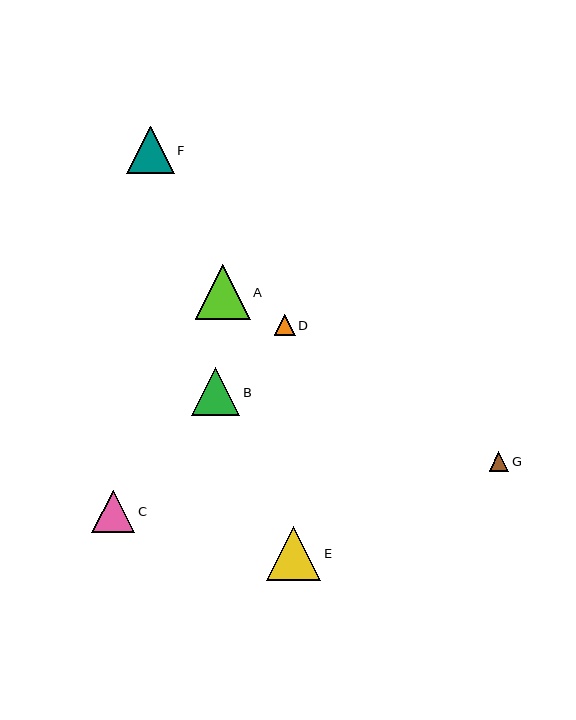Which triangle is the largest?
Triangle A is the largest with a size of approximately 55 pixels.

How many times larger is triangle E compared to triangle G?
Triangle E is approximately 2.8 times the size of triangle G.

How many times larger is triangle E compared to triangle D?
Triangle E is approximately 2.7 times the size of triangle D.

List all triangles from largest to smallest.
From largest to smallest: A, E, B, F, C, D, G.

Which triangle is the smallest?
Triangle G is the smallest with a size of approximately 19 pixels.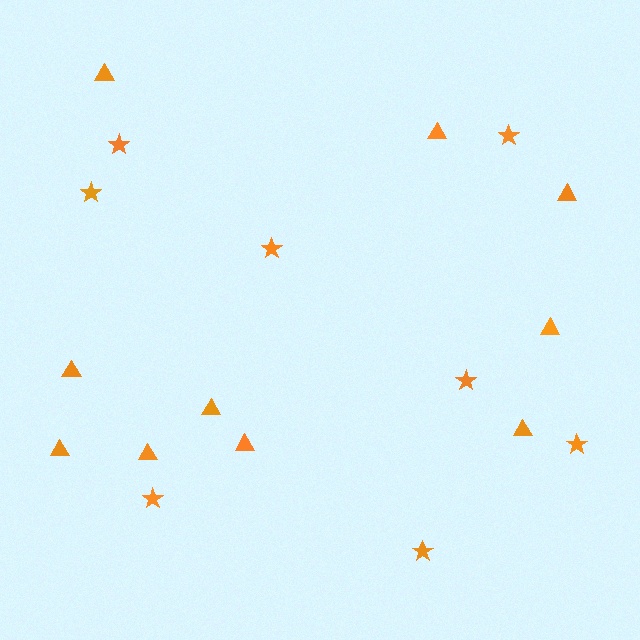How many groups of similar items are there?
There are 2 groups: one group of triangles (10) and one group of stars (8).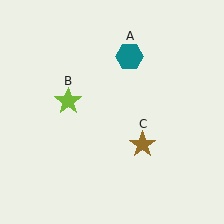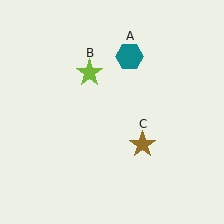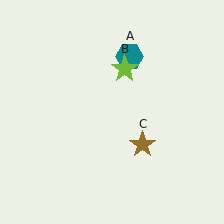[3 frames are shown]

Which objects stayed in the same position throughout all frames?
Teal hexagon (object A) and brown star (object C) remained stationary.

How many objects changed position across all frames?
1 object changed position: lime star (object B).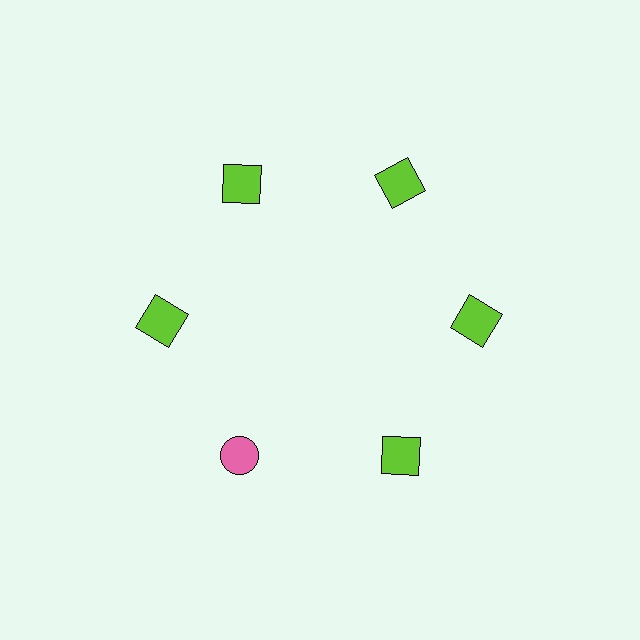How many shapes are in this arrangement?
There are 6 shapes arranged in a ring pattern.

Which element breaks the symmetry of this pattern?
The pink circle at roughly the 7 o'clock position breaks the symmetry. All other shapes are lime squares.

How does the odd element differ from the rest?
It differs in both color (pink instead of lime) and shape (circle instead of square).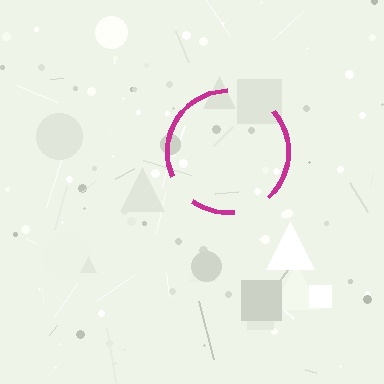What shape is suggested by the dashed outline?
The dashed outline suggests a circle.